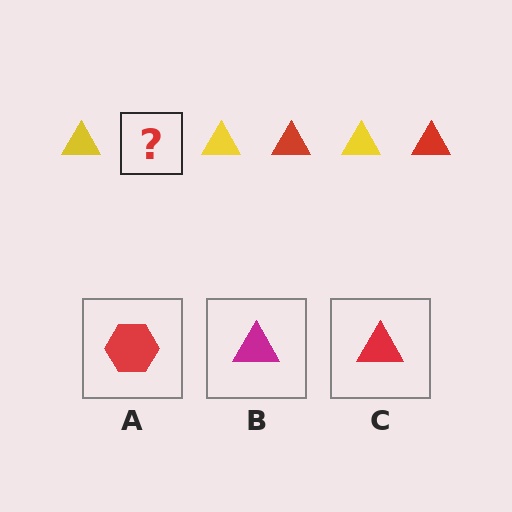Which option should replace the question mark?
Option C.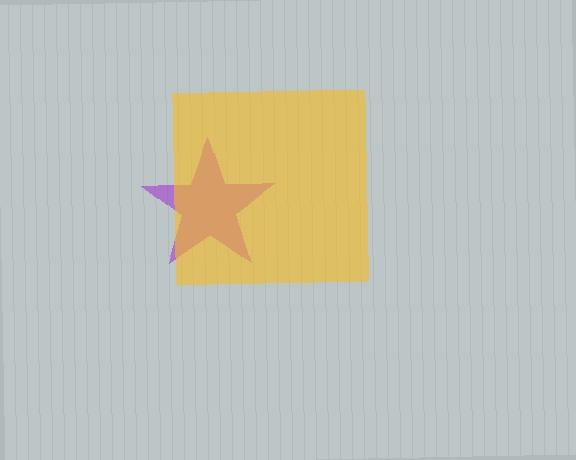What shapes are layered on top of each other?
The layered shapes are: a purple star, a yellow square.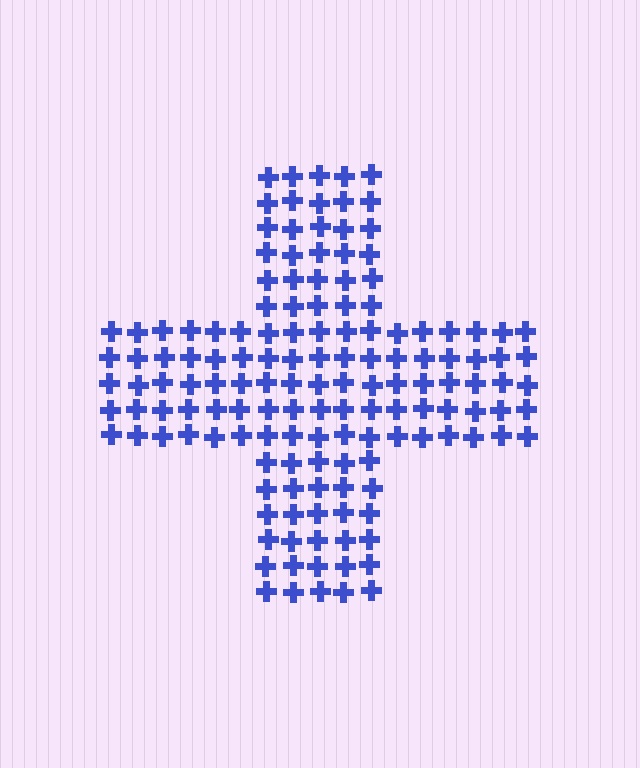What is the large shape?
The large shape is a cross.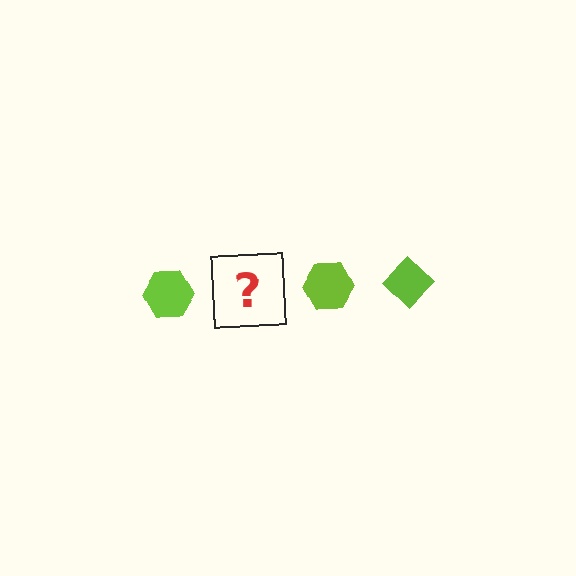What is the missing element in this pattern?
The missing element is a lime diamond.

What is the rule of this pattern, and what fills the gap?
The rule is that the pattern cycles through hexagon, diamond shapes in lime. The gap should be filled with a lime diamond.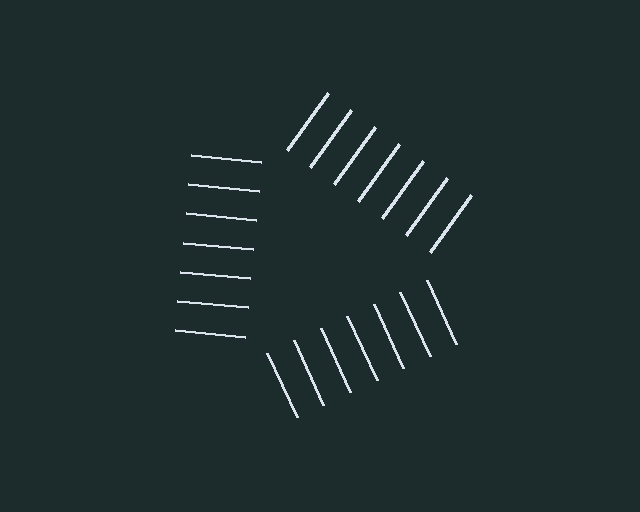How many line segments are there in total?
21 — 7 along each of the 3 edges.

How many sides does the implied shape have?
3 sides — the line-ends trace a triangle.